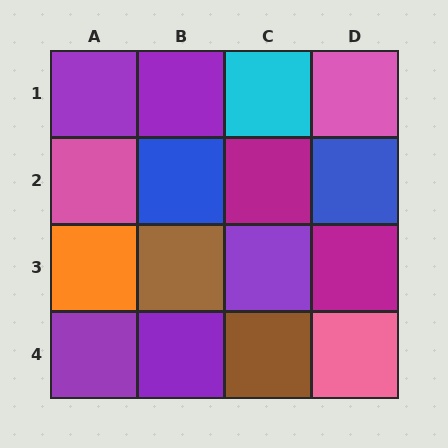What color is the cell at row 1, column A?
Purple.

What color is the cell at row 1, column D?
Pink.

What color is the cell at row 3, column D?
Magenta.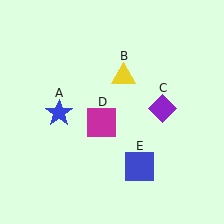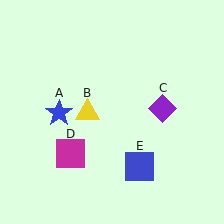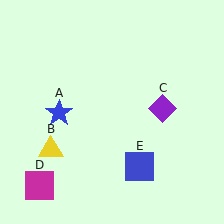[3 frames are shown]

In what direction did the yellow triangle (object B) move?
The yellow triangle (object B) moved down and to the left.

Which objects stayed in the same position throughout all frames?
Blue star (object A) and purple diamond (object C) and blue square (object E) remained stationary.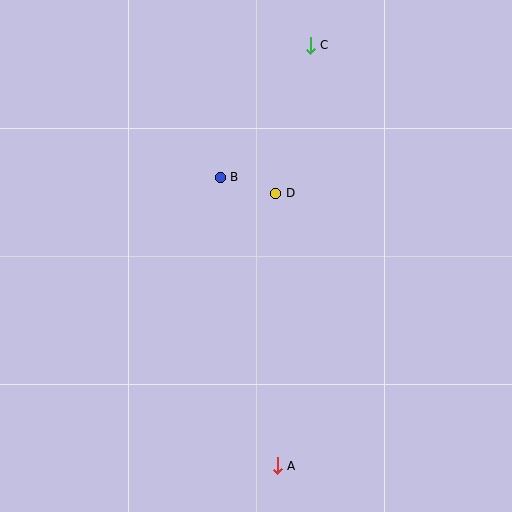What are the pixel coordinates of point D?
Point D is at (276, 193).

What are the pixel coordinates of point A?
Point A is at (277, 466).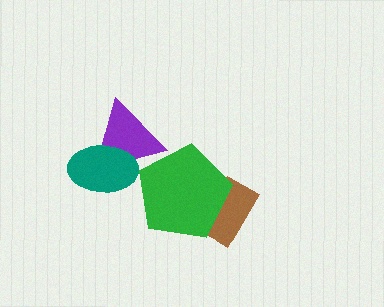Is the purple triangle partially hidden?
Yes, it is partially covered by another shape.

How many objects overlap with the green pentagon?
2 objects overlap with the green pentagon.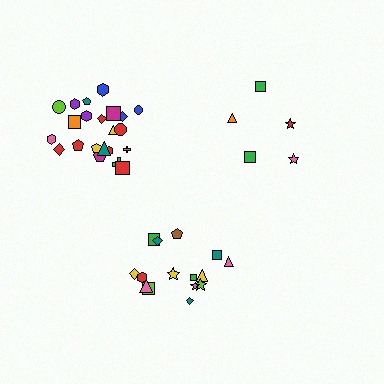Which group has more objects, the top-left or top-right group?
The top-left group.